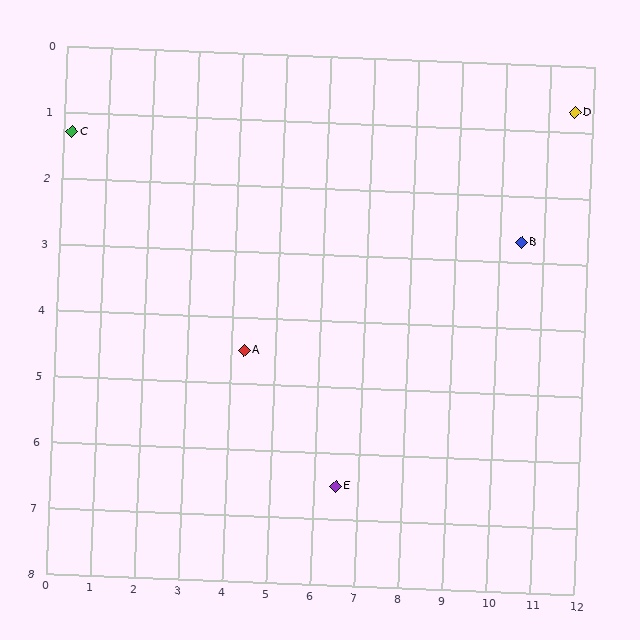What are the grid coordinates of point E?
Point E is at approximately (6.5, 6.5).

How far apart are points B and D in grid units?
Points B and D are about 2.3 grid units apart.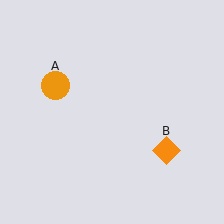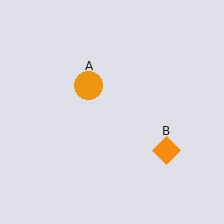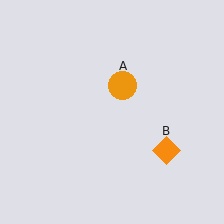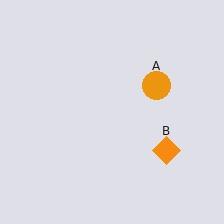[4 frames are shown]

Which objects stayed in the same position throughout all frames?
Orange diamond (object B) remained stationary.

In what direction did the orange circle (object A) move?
The orange circle (object A) moved right.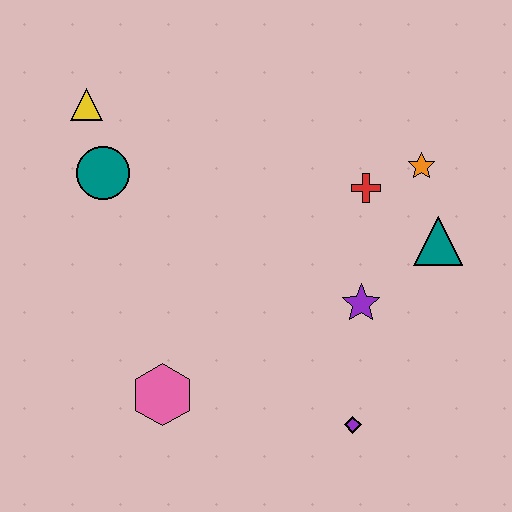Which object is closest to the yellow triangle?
The teal circle is closest to the yellow triangle.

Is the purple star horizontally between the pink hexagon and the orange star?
Yes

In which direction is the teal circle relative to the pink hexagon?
The teal circle is above the pink hexagon.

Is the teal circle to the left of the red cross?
Yes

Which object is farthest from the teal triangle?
The yellow triangle is farthest from the teal triangle.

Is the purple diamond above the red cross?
No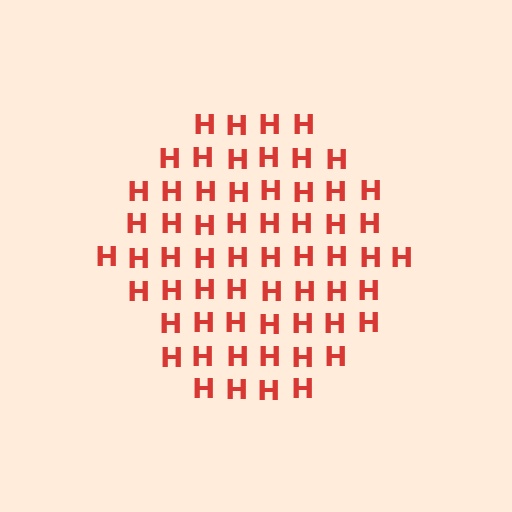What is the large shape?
The large shape is a hexagon.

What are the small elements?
The small elements are letter H's.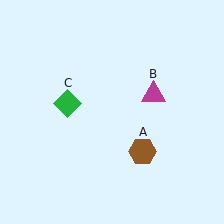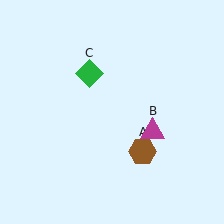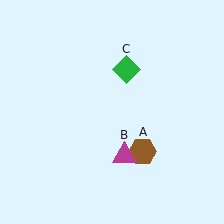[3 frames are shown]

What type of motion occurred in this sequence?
The magenta triangle (object B), green diamond (object C) rotated clockwise around the center of the scene.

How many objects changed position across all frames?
2 objects changed position: magenta triangle (object B), green diamond (object C).